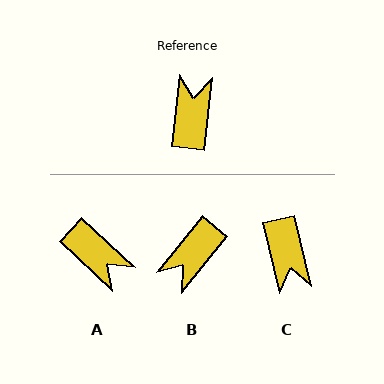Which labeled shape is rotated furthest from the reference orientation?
C, about 160 degrees away.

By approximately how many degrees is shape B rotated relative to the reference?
Approximately 147 degrees counter-clockwise.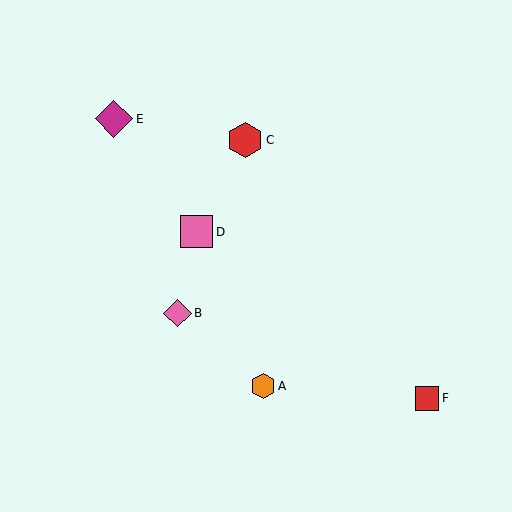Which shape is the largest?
The magenta diamond (labeled E) is the largest.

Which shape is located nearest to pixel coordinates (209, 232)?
The pink square (labeled D) at (197, 232) is nearest to that location.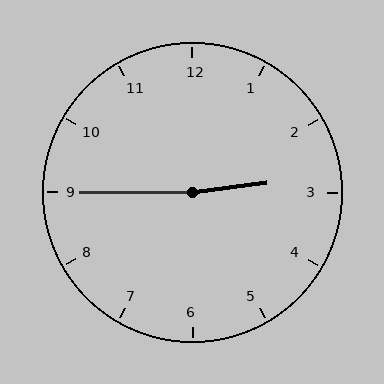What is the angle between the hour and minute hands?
Approximately 172 degrees.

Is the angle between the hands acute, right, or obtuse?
It is obtuse.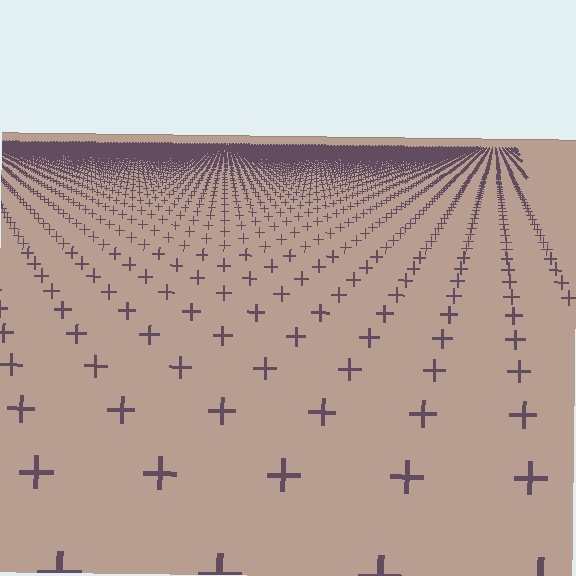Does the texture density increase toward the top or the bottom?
Density increases toward the top.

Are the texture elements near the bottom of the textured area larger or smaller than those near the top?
Larger. Near the bottom, elements are closer to the viewer and appear at a bigger on-screen size.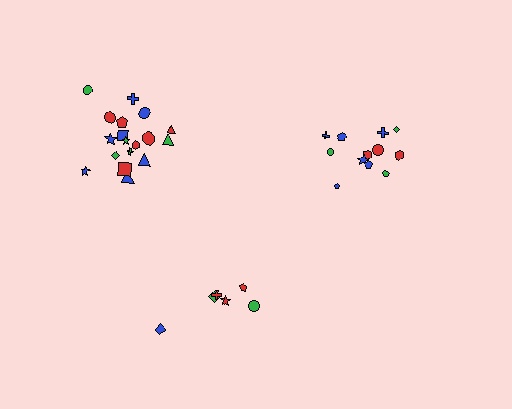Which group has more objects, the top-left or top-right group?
The top-left group.